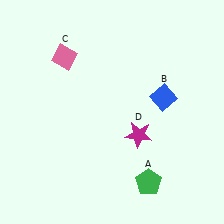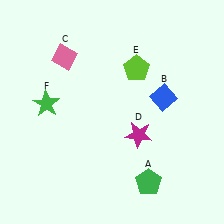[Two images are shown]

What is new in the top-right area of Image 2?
A lime pentagon (E) was added in the top-right area of Image 2.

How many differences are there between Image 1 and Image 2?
There are 2 differences between the two images.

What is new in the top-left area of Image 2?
A green star (F) was added in the top-left area of Image 2.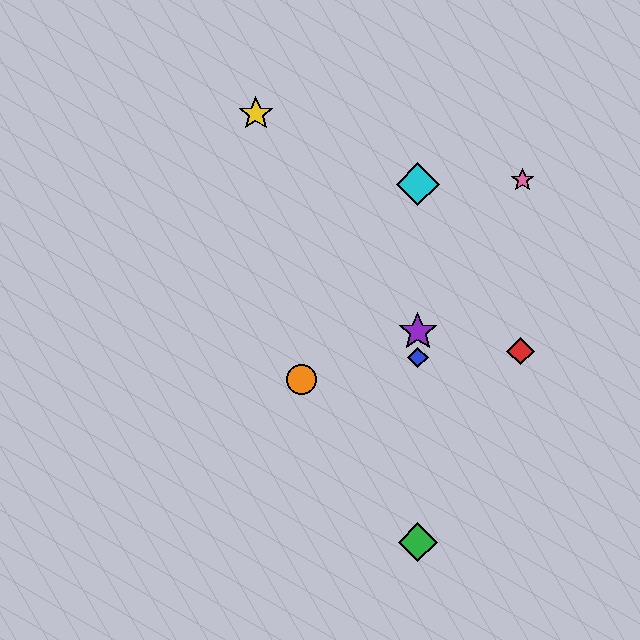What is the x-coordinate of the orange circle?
The orange circle is at x≈301.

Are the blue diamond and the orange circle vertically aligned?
No, the blue diamond is at x≈418 and the orange circle is at x≈301.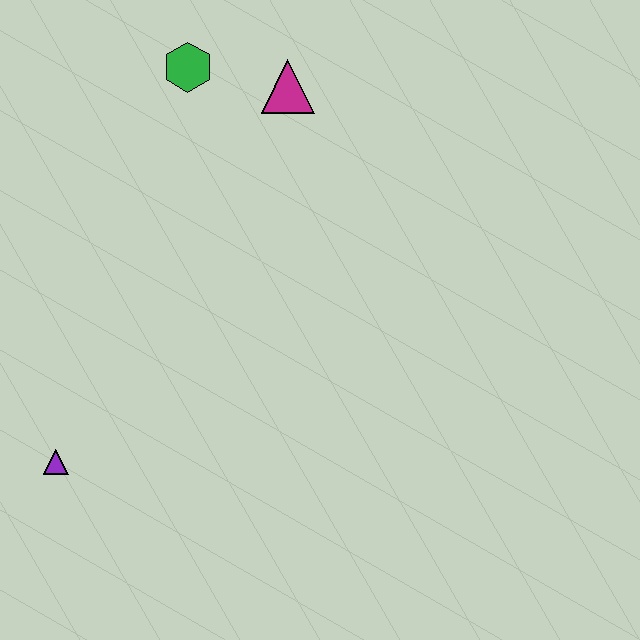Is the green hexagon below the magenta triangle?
No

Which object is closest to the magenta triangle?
The green hexagon is closest to the magenta triangle.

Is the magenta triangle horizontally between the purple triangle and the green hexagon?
No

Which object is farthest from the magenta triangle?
The purple triangle is farthest from the magenta triangle.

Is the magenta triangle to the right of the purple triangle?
Yes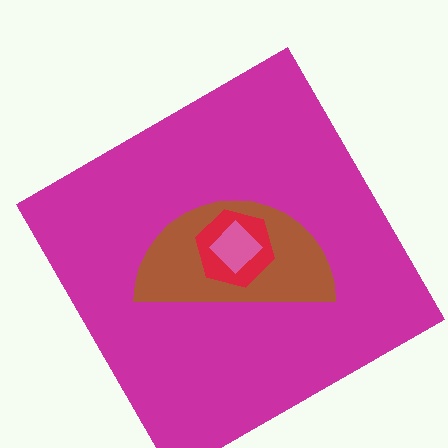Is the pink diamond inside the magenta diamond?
Yes.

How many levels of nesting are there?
4.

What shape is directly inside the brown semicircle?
The red hexagon.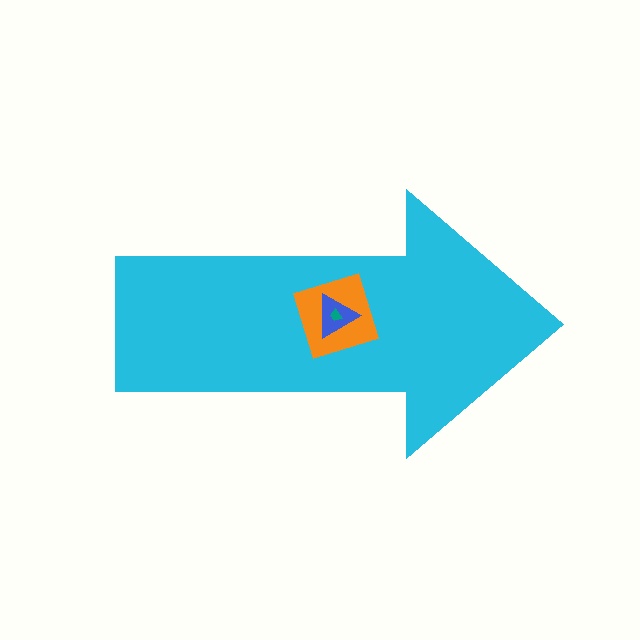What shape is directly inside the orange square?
The blue triangle.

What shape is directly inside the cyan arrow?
The orange square.